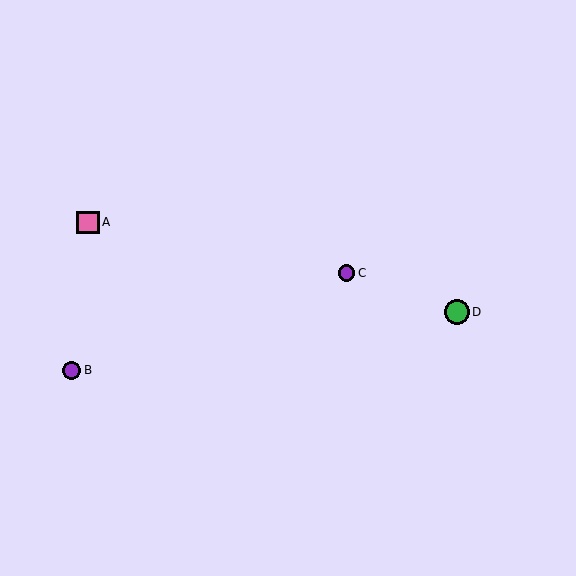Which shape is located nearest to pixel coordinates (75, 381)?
The purple circle (labeled B) at (72, 370) is nearest to that location.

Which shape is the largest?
The green circle (labeled D) is the largest.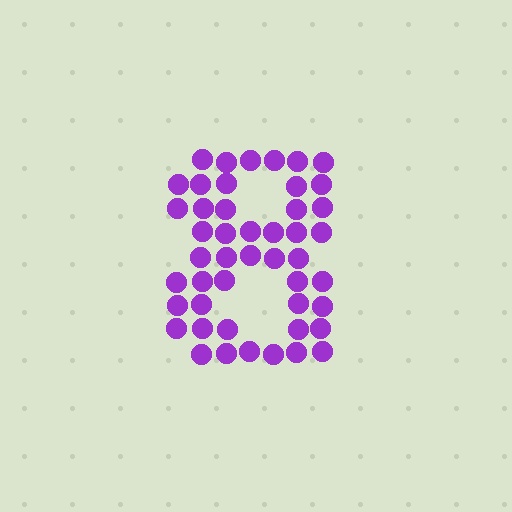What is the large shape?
The large shape is the digit 8.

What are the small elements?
The small elements are circles.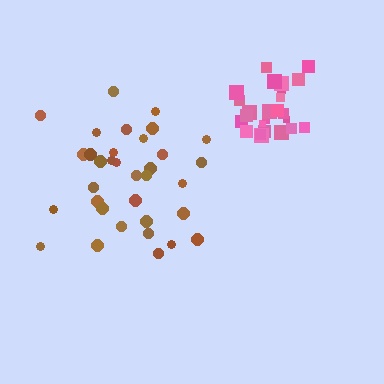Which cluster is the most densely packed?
Pink.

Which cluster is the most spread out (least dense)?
Brown.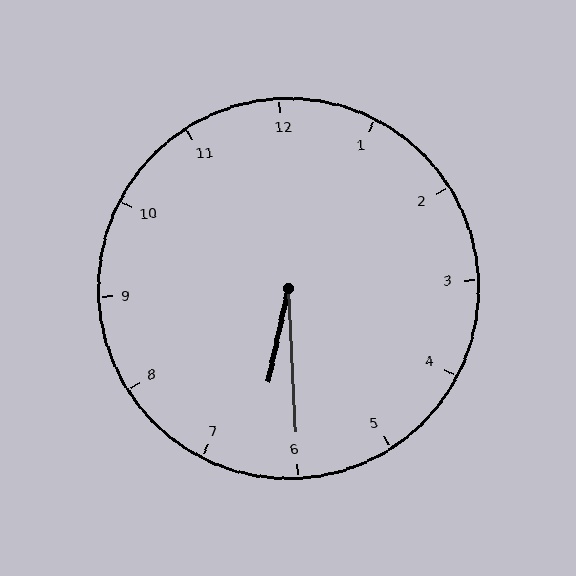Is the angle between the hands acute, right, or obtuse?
It is acute.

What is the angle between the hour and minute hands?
Approximately 15 degrees.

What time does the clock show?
6:30.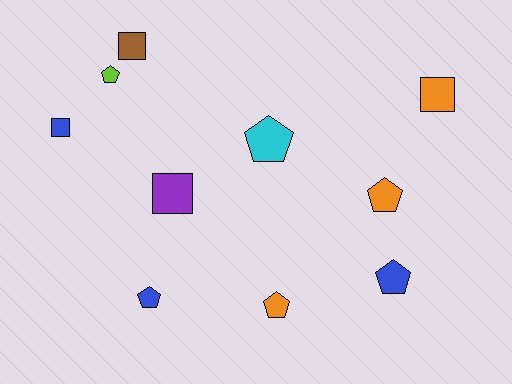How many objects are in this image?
There are 10 objects.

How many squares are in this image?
There are 4 squares.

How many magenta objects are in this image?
There are no magenta objects.